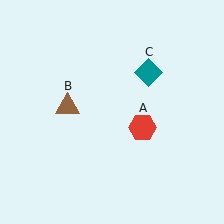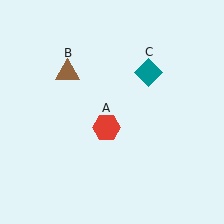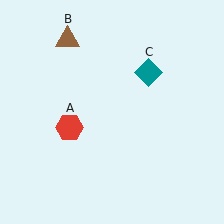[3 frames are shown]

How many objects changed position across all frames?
2 objects changed position: red hexagon (object A), brown triangle (object B).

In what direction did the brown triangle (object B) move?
The brown triangle (object B) moved up.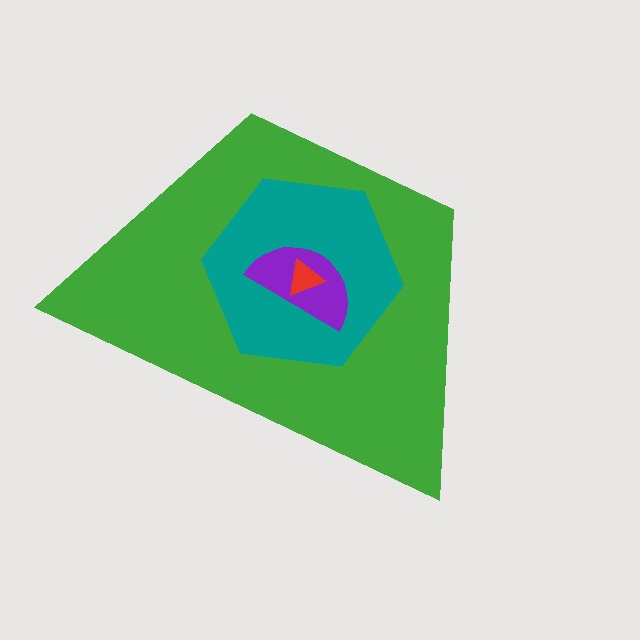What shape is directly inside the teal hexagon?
The purple semicircle.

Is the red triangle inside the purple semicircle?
Yes.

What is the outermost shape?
The green trapezoid.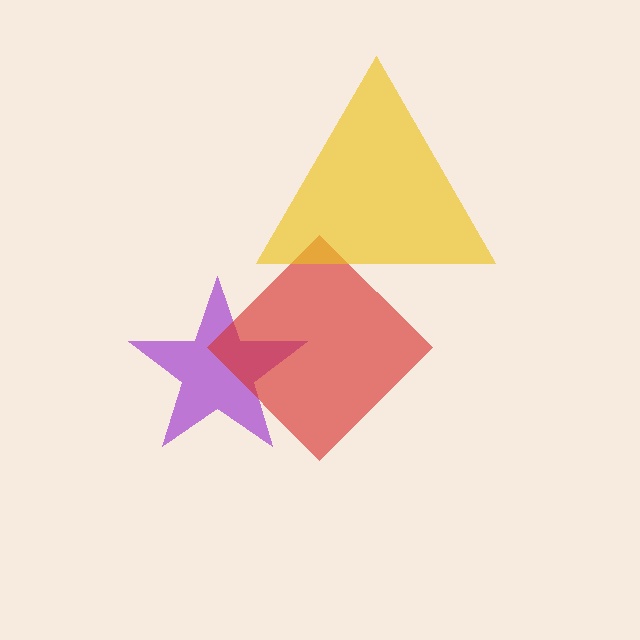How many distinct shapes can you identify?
There are 3 distinct shapes: a purple star, a red diamond, a yellow triangle.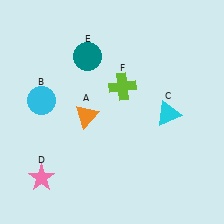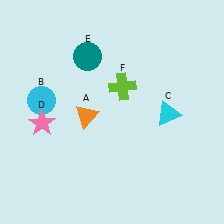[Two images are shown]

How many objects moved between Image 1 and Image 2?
1 object moved between the two images.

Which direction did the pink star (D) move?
The pink star (D) moved up.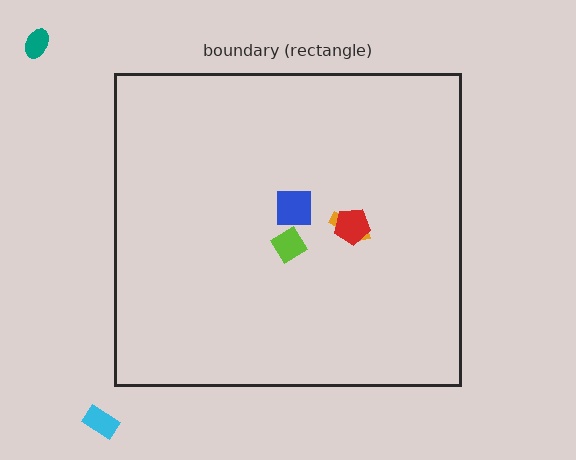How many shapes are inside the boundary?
4 inside, 2 outside.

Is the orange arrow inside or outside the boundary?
Inside.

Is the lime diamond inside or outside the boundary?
Inside.